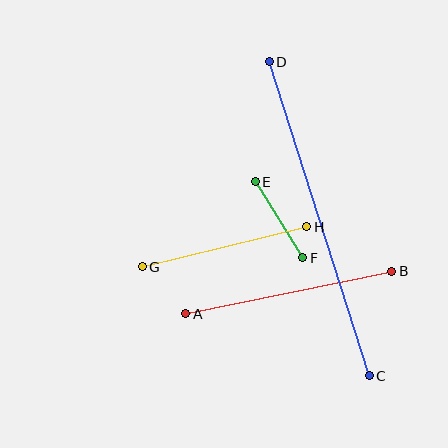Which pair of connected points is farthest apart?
Points C and D are farthest apart.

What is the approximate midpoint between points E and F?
The midpoint is at approximately (279, 220) pixels.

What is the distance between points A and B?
The distance is approximately 210 pixels.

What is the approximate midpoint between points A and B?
The midpoint is at approximately (289, 293) pixels.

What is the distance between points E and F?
The distance is approximately 90 pixels.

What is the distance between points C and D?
The distance is approximately 329 pixels.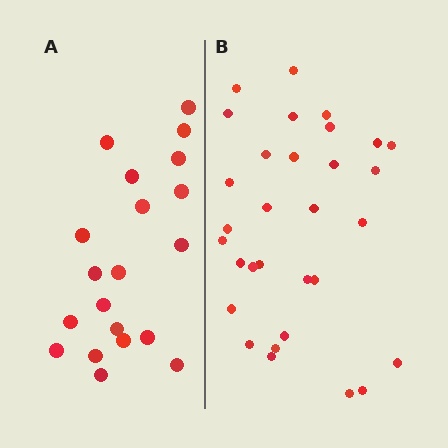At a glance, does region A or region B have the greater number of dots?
Region B (the right region) has more dots.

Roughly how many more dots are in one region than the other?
Region B has roughly 12 or so more dots than region A.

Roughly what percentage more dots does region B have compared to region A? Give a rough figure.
About 55% more.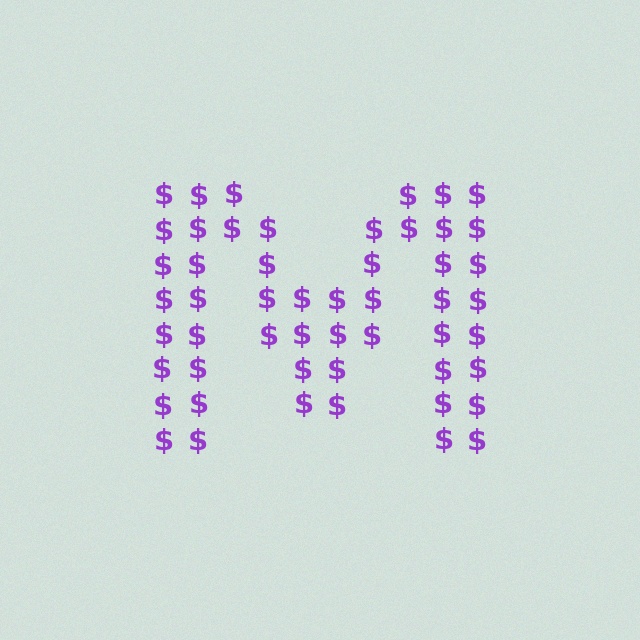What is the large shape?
The large shape is the letter M.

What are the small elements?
The small elements are dollar signs.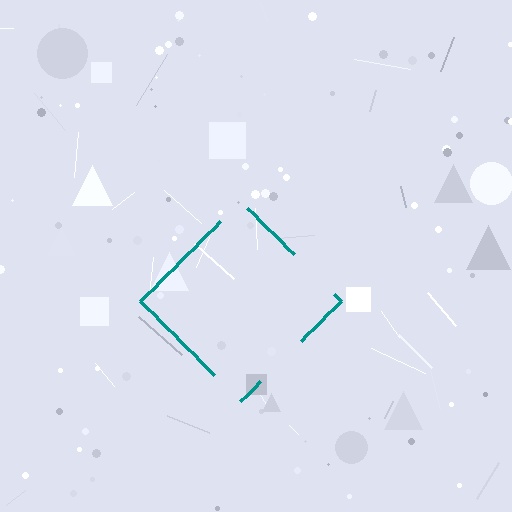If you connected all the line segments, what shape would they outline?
They would outline a diamond.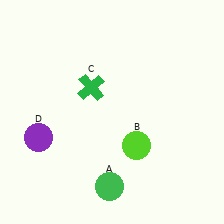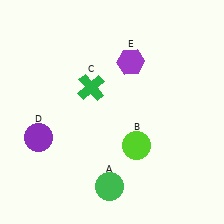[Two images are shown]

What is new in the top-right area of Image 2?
A purple hexagon (E) was added in the top-right area of Image 2.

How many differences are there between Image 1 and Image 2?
There is 1 difference between the two images.